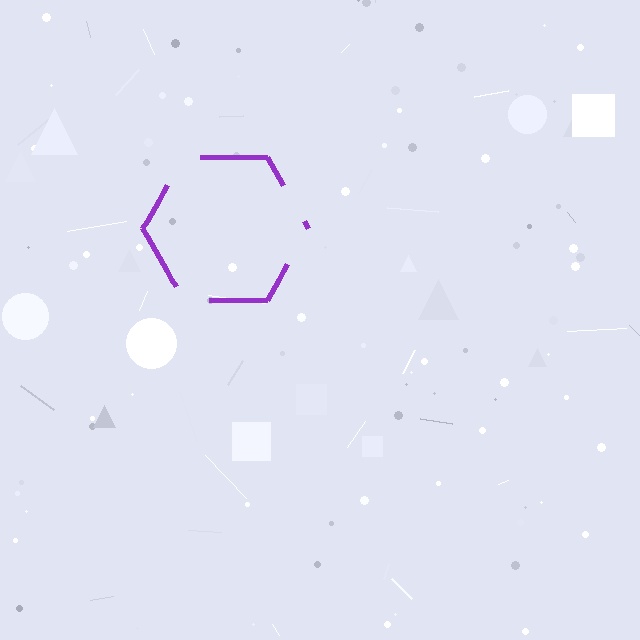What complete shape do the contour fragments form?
The contour fragments form a hexagon.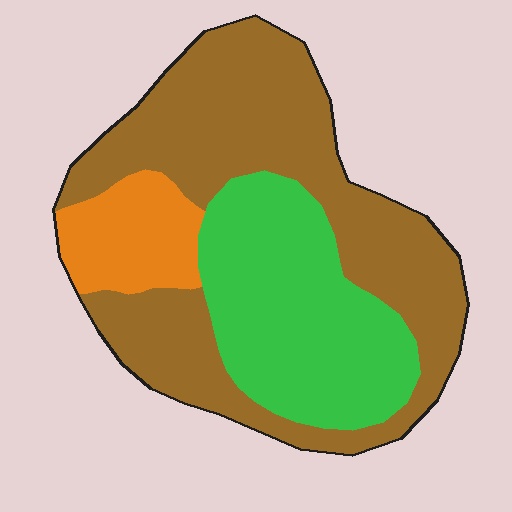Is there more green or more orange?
Green.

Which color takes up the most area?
Brown, at roughly 55%.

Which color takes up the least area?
Orange, at roughly 10%.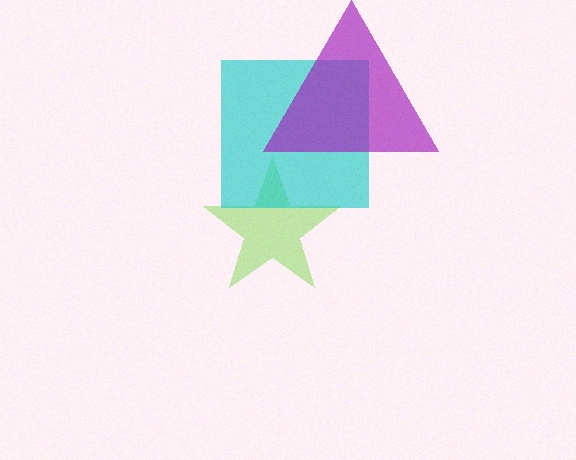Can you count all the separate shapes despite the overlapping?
Yes, there are 3 separate shapes.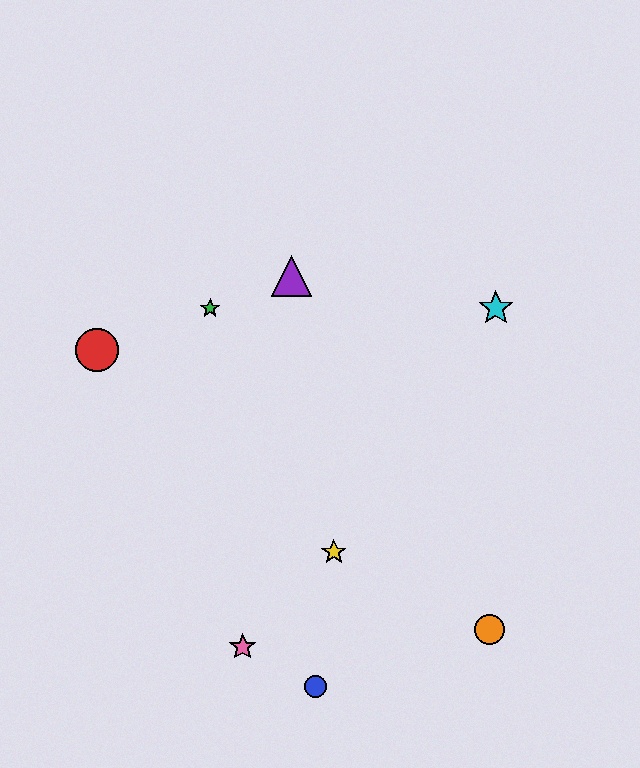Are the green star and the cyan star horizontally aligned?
Yes, both are at y≈308.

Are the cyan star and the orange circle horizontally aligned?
No, the cyan star is at y≈308 and the orange circle is at y≈629.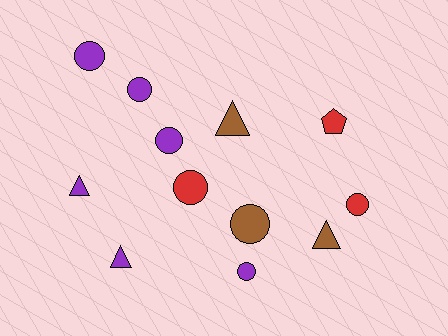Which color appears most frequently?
Purple, with 6 objects.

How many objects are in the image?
There are 12 objects.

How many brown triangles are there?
There are 2 brown triangles.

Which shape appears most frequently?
Circle, with 7 objects.